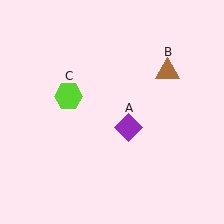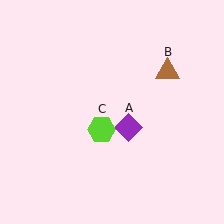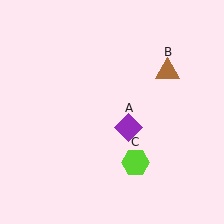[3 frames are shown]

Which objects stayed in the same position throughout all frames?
Purple diamond (object A) and brown triangle (object B) remained stationary.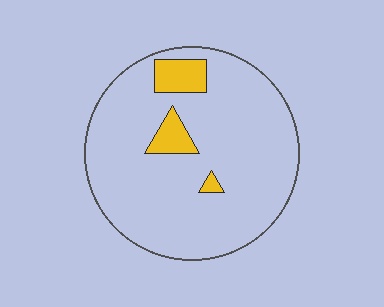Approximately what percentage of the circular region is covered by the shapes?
Approximately 10%.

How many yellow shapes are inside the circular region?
3.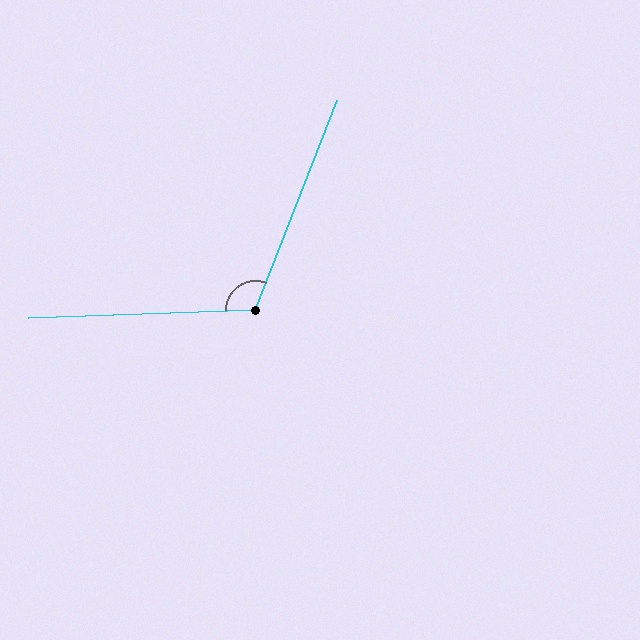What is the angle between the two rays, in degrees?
Approximately 113 degrees.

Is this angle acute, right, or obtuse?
It is obtuse.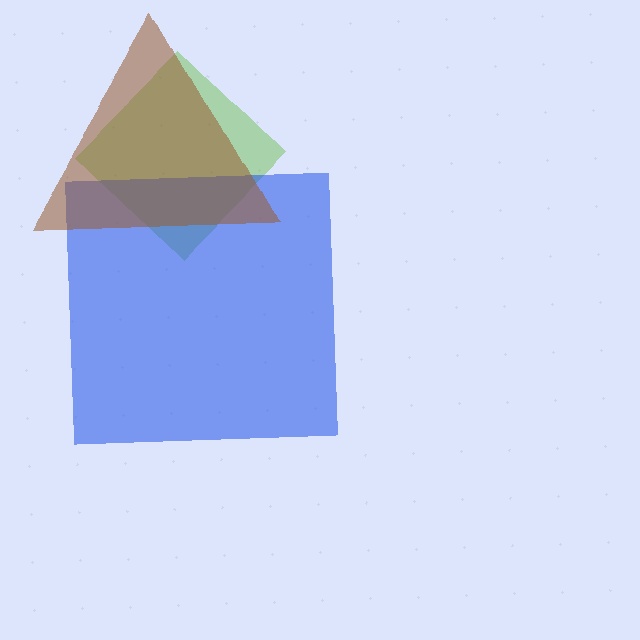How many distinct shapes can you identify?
There are 3 distinct shapes: a lime diamond, a blue square, a brown triangle.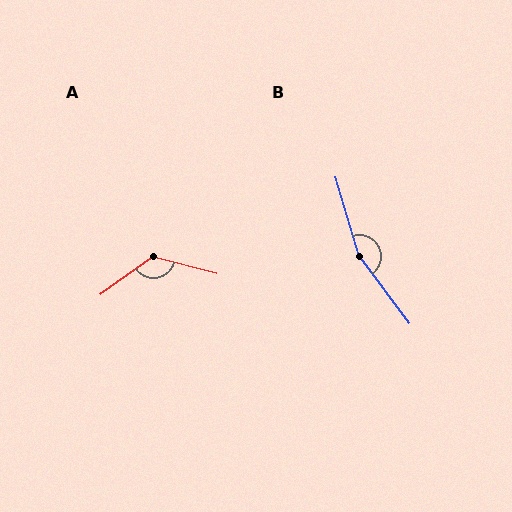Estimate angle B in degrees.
Approximately 160 degrees.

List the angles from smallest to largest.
A (129°), B (160°).